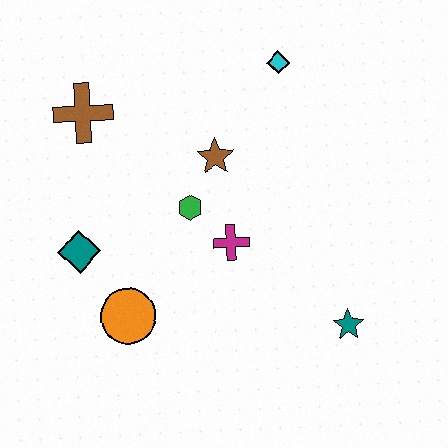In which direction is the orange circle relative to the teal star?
The orange circle is to the left of the teal star.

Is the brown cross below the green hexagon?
No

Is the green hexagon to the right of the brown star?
No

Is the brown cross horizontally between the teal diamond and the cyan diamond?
Yes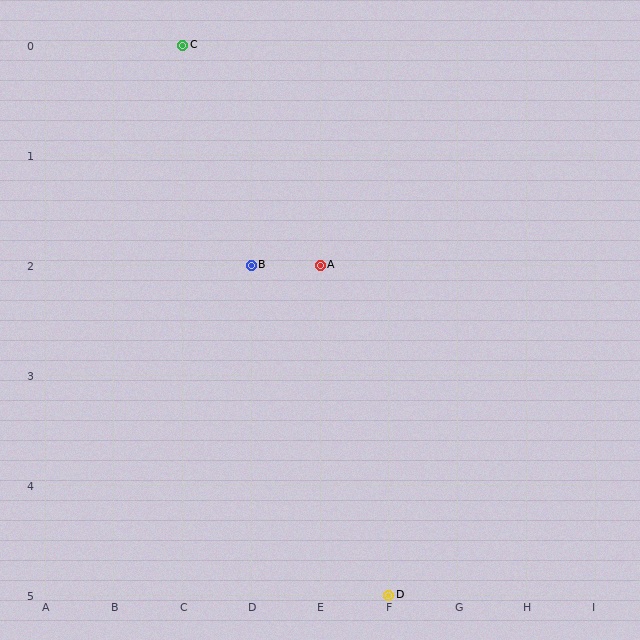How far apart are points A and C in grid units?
Points A and C are 2 columns and 2 rows apart (about 2.8 grid units diagonally).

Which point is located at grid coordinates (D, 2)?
Point B is at (D, 2).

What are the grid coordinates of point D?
Point D is at grid coordinates (F, 5).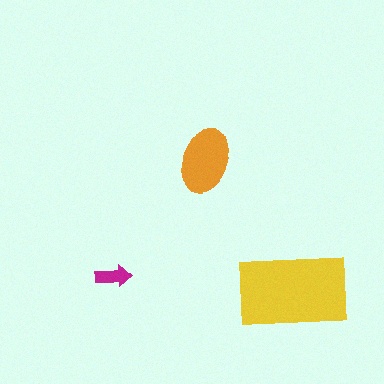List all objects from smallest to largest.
The magenta arrow, the orange ellipse, the yellow rectangle.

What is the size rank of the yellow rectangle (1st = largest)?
1st.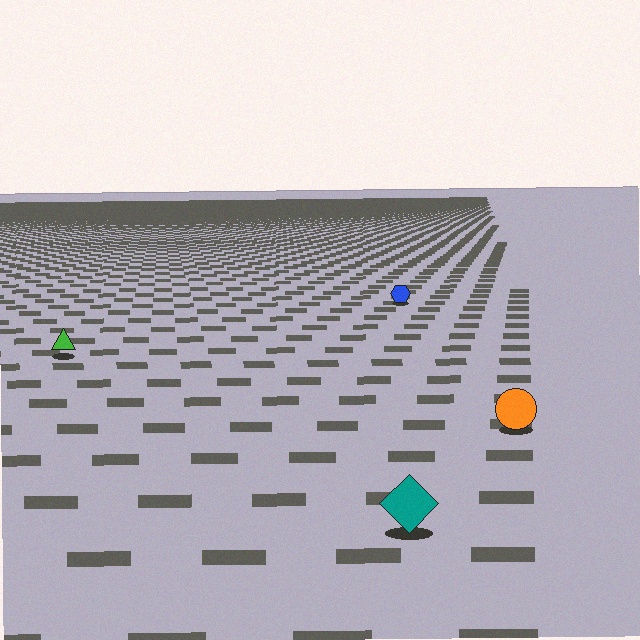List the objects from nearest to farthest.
From nearest to farthest: the teal diamond, the orange circle, the green triangle, the blue hexagon.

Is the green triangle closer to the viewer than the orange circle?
No. The orange circle is closer — you can tell from the texture gradient: the ground texture is coarser near it.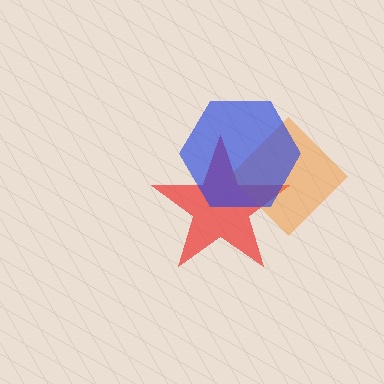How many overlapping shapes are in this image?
There are 3 overlapping shapes in the image.